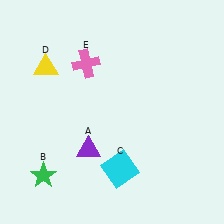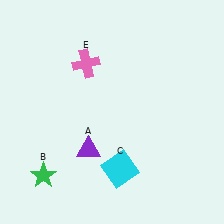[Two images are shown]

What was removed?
The yellow triangle (D) was removed in Image 2.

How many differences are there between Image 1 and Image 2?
There is 1 difference between the two images.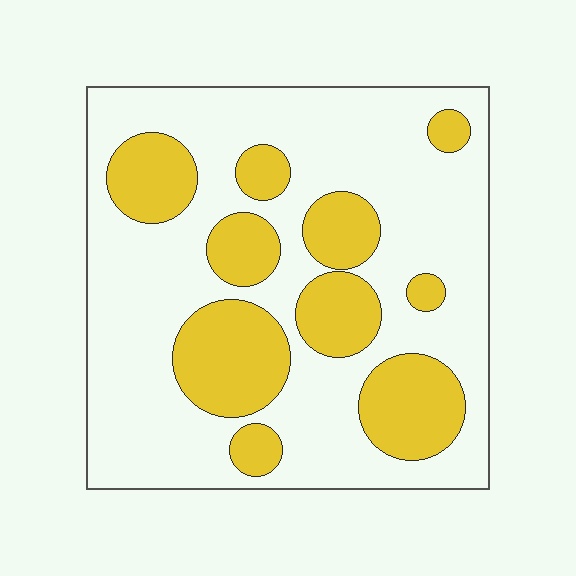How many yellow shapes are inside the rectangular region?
10.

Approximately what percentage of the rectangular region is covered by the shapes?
Approximately 30%.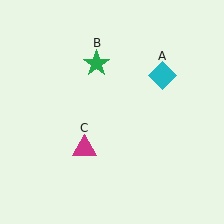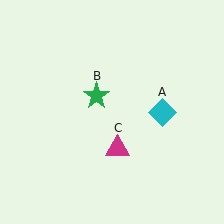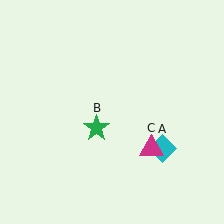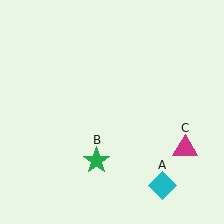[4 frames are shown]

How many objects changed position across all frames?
3 objects changed position: cyan diamond (object A), green star (object B), magenta triangle (object C).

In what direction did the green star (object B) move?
The green star (object B) moved down.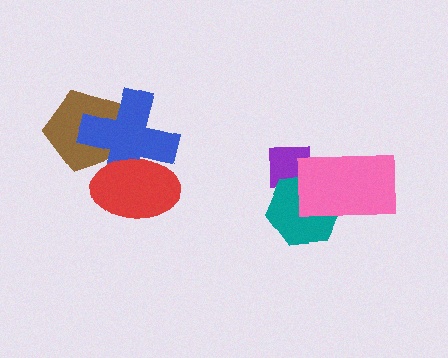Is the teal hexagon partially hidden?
Yes, it is partially covered by another shape.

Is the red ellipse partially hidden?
No, no other shape covers it.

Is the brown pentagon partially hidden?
Yes, it is partially covered by another shape.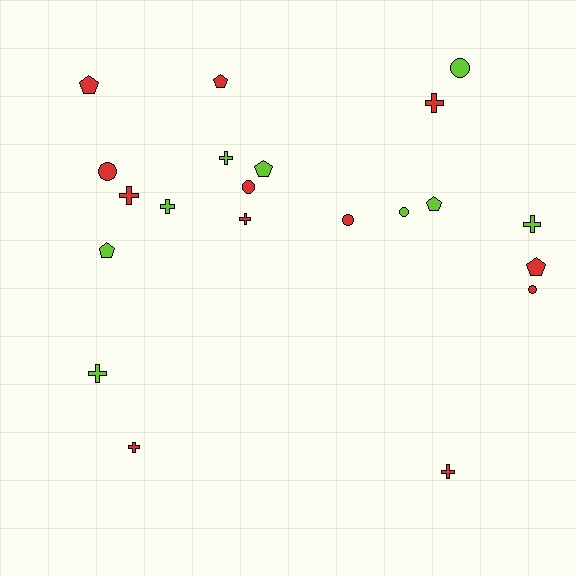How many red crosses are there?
There are 5 red crosses.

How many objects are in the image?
There are 21 objects.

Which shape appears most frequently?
Cross, with 9 objects.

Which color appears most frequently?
Red, with 12 objects.